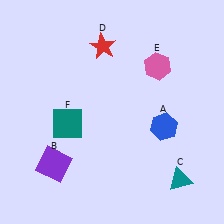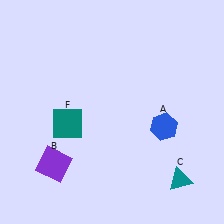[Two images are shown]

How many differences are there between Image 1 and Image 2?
There are 2 differences between the two images.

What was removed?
The red star (D), the pink hexagon (E) were removed in Image 2.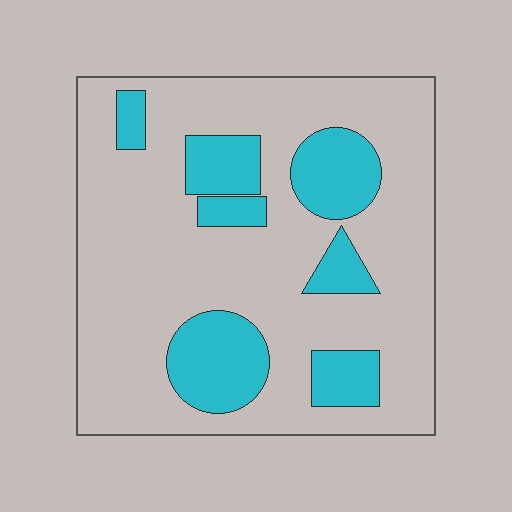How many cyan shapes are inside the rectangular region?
7.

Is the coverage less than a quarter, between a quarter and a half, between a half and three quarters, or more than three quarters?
Less than a quarter.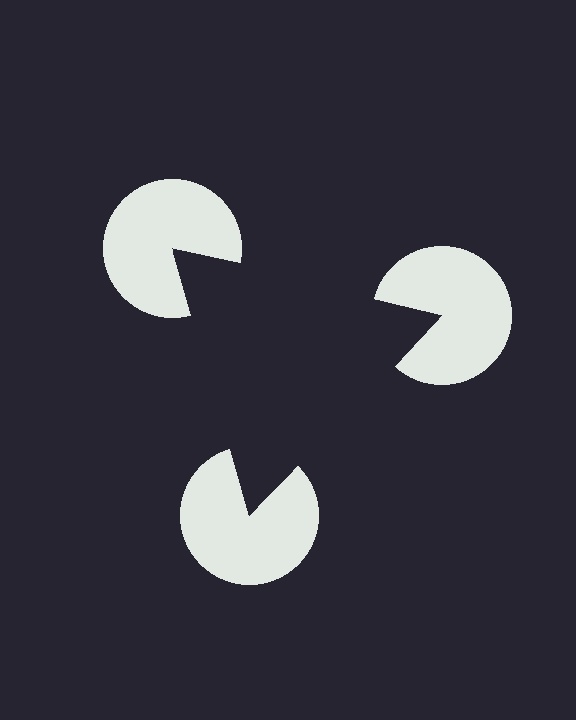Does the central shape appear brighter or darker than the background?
It typically appears slightly darker than the background, even though no actual brightness change is drawn.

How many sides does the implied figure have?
3 sides.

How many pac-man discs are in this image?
There are 3 — one at each vertex of the illusory triangle.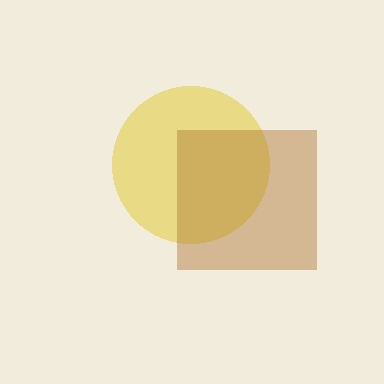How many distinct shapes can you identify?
There are 2 distinct shapes: a yellow circle, a brown square.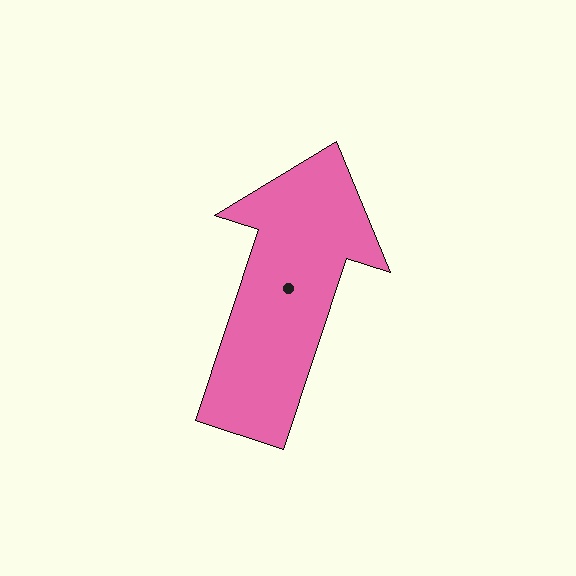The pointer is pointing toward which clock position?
Roughly 1 o'clock.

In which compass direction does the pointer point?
North.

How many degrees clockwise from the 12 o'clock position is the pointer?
Approximately 18 degrees.